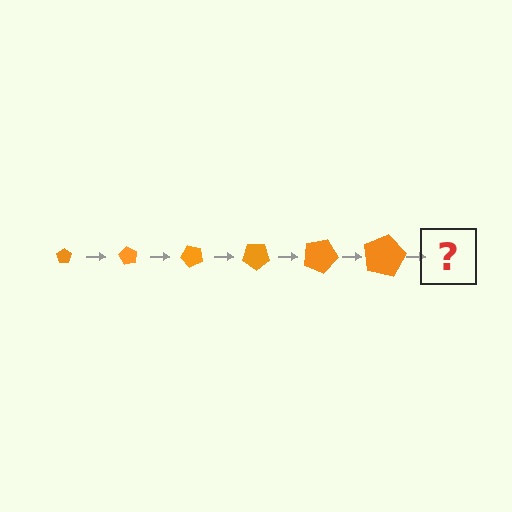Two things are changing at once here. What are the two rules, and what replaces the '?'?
The two rules are that the pentagon grows larger each step and it rotates 60 degrees each step. The '?' should be a pentagon, larger than the previous one and rotated 360 degrees from the start.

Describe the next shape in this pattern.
It should be a pentagon, larger than the previous one and rotated 360 degrees from the start.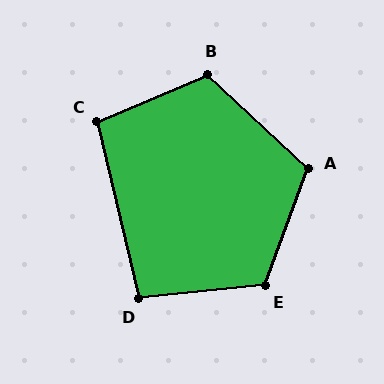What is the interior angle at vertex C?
Approximately 100 degrees (obtuse).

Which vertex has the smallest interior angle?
D, at approximately 98 degrees.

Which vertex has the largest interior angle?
E, at approximately 116 degrees.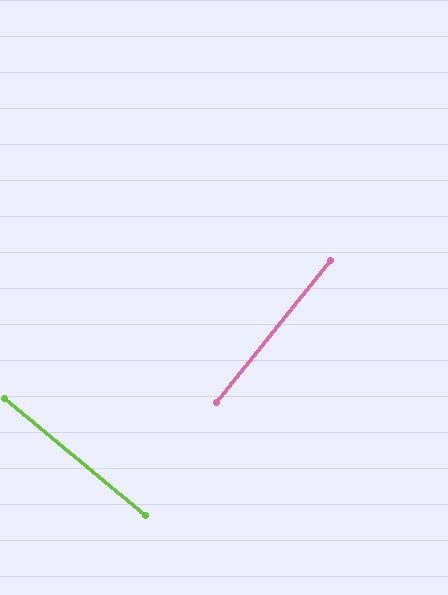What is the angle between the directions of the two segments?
Approximately 89 degrees.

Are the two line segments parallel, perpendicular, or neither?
Perpendicular — they meet at approximately 89°.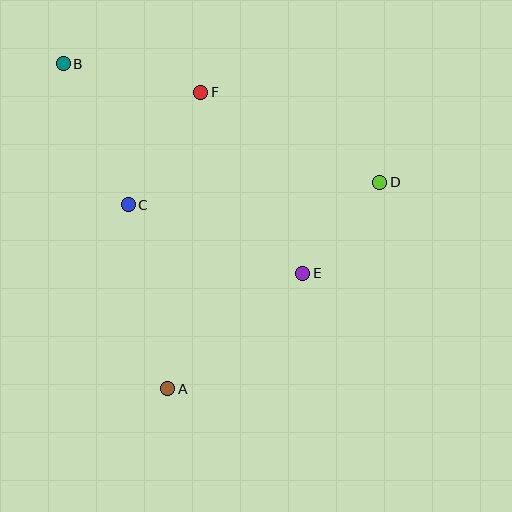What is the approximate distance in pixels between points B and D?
The distance between B and D is approximately 338 pixels.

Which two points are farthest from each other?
Points A and B are farthest from each other.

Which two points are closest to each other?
Points D and E are closest to each other.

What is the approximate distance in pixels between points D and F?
The distance between D and F is approximately 201 pixels.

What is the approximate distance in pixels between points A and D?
The distance between A and D is approximately 296 pixels.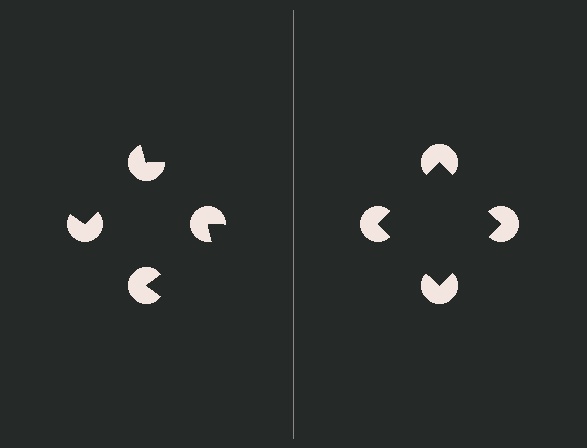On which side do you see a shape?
An illusory square appears on the right side. On the left side the wedge cuts are rotated, so no coherent shape forms.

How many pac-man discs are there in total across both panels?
8 — 4 on each side.